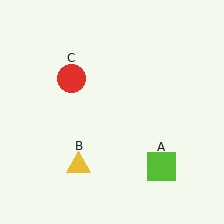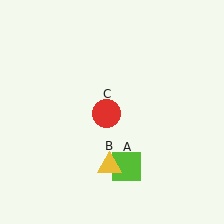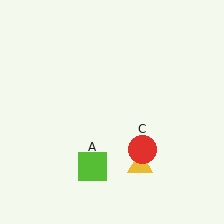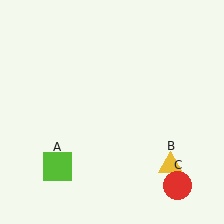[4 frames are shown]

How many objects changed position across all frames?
3 objects changed position: lime square (object A), yellow triangle (object B), red circle (object C).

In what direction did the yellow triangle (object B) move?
The yellow triangle (object B) moved right.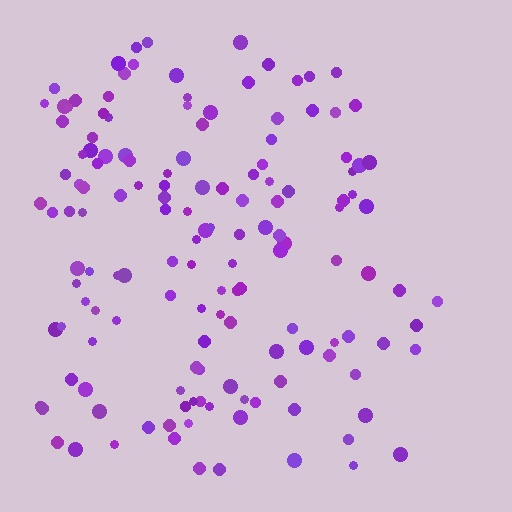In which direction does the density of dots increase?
From right to left, with the left side densest.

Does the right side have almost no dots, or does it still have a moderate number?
Still a moderate number, just noticeably fewer than the left.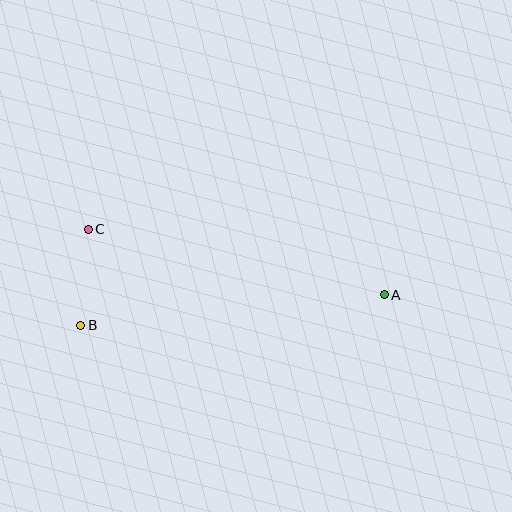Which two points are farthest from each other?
Points A and B are farthest from each other.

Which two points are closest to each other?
Points B and C are closest to each other.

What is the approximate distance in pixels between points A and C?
The distance between A and C is approximately 303 pixels.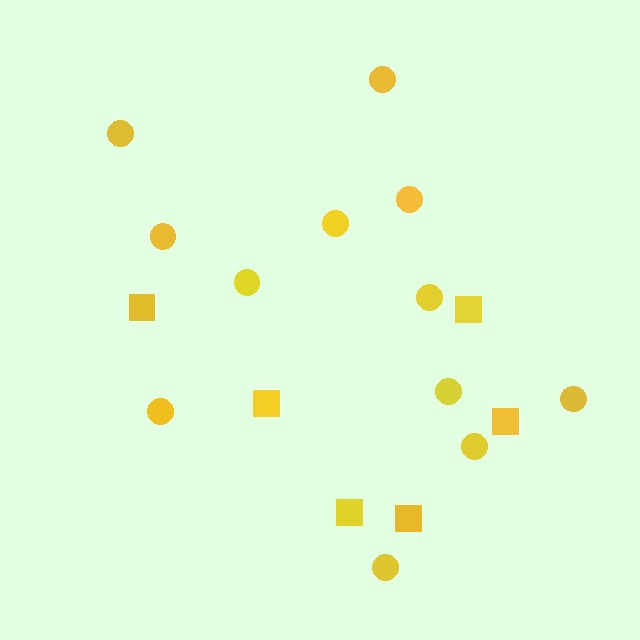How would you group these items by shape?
There are 2 groups: one group of squares (6) and one group of circles (12).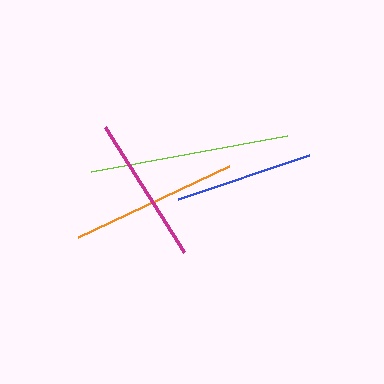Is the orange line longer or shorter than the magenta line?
The orange line is longer than the magenta line.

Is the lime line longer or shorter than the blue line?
The lime line is longer than the blue line.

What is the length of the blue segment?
The blue segment is approximately 138 pixels long.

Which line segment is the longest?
The lime line is the longest at approximately 199 pixels.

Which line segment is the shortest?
The blue line is the shortest at approximately 138 pixels.